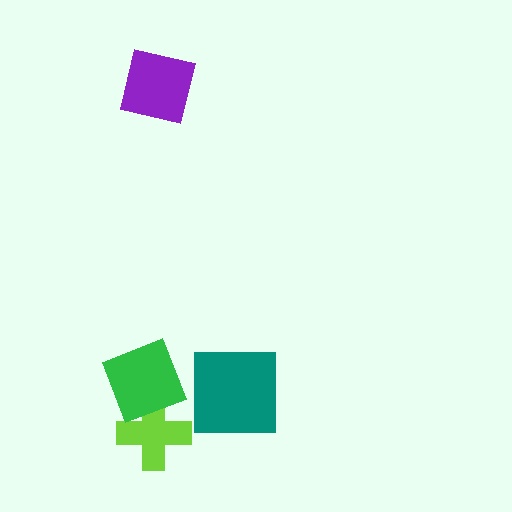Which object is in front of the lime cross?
The green diamond is in front of the lime cross.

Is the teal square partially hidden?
No, no other shape covers it.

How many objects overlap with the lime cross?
1 object overlaps with the lime cross.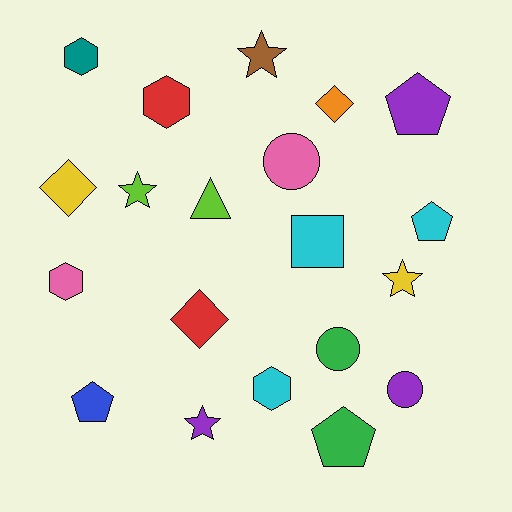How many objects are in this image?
There are 20 objects.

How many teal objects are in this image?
There is 1 teal object.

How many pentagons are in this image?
There are 4 pentagons.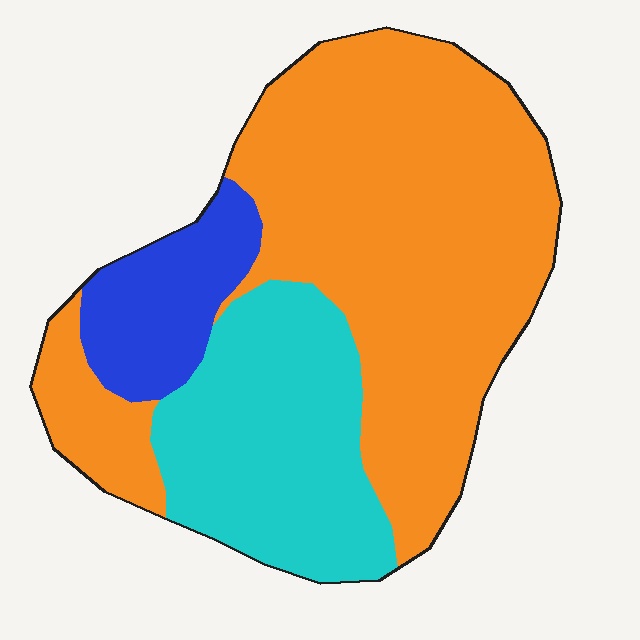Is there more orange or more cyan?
Orange.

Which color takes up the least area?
Blue, at roughly 10%.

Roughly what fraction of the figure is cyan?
Cyan covers around 25% of the figure.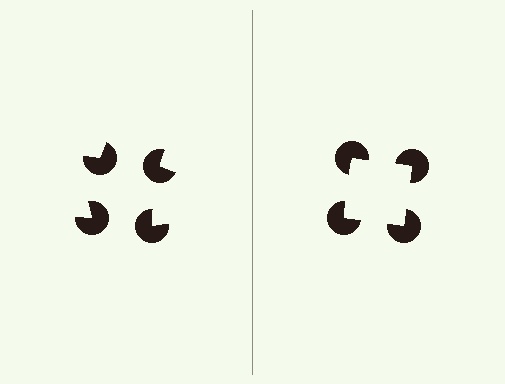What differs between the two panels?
The pac-man discs are positioned identically on both sides; only the wedge orientations differ. On the right they align to a square; on the left they are misaligned.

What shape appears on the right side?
An illusory square.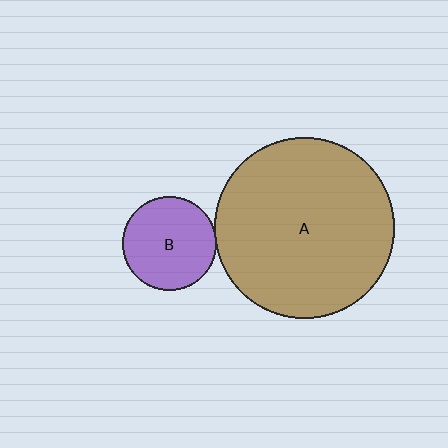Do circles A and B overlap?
Yes.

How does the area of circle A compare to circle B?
Approximately 3.6 times.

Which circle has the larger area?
Circle A (brown).